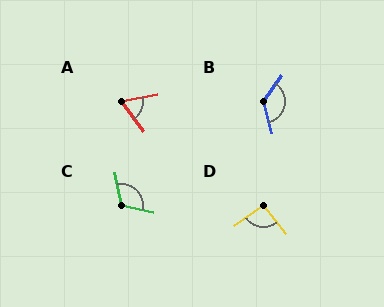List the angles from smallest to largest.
A (66°), D (91°), C (114°), B (131°).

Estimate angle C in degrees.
Approximately 114 degrees.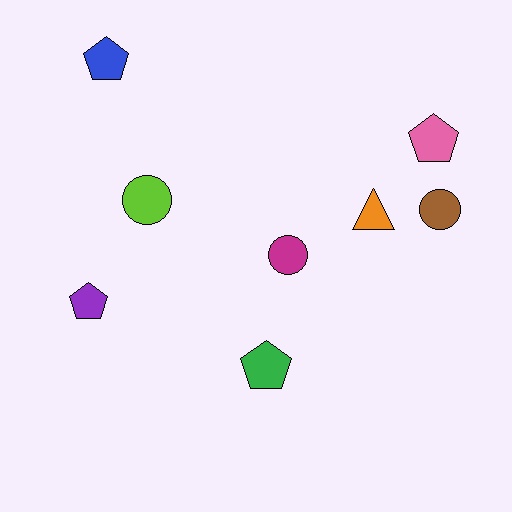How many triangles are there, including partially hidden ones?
There is 1 triangle.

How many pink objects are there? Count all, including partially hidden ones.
There is 1 pink object.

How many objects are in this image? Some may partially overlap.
There are 8 objects.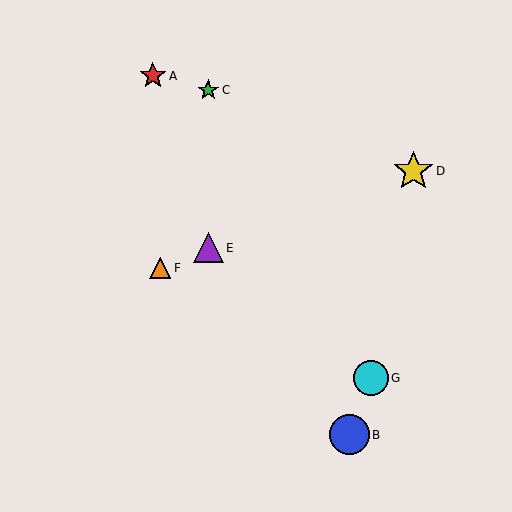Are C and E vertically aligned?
Yes, both are at x≈208.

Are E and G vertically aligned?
No, E is at x≈208 and G is at x≈371.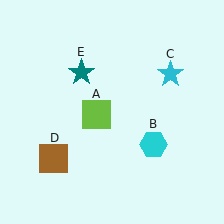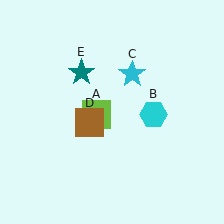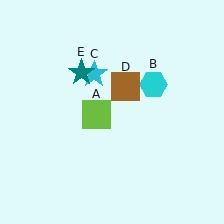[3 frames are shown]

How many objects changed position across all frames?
3 objects changed position: cyan hexagon (object B), cyan star (object C), brown square (object D).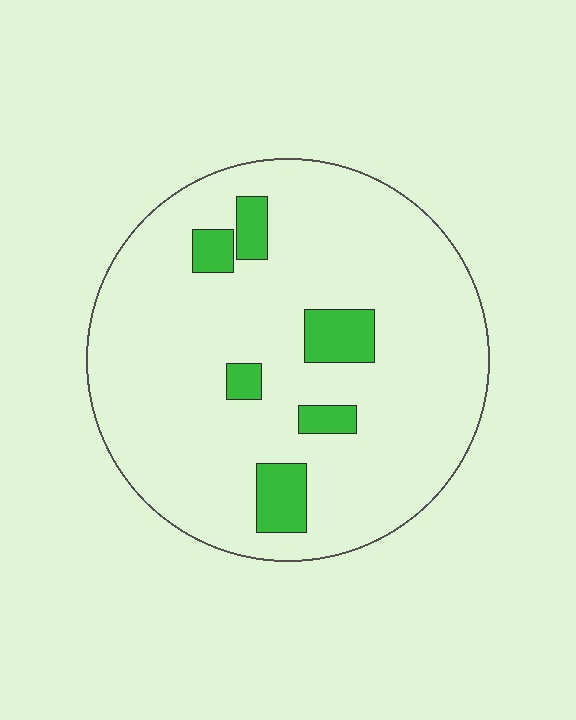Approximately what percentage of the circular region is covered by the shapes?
Approximately 10%.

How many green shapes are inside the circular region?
6.